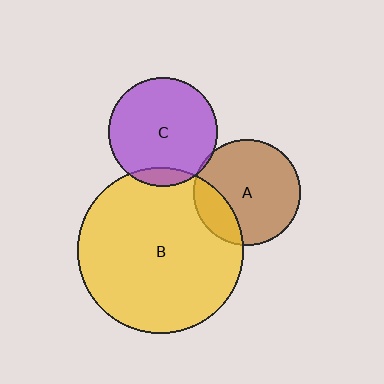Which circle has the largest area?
Circle B (yellow).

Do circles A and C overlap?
Yes.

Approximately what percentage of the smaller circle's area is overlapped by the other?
Approximately 5%.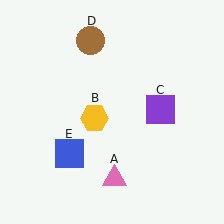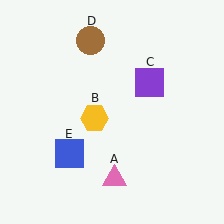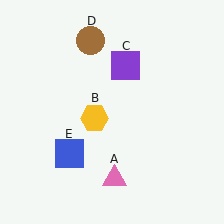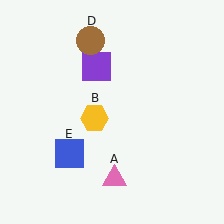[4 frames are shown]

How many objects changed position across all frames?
1 object changed position: purple square (object C).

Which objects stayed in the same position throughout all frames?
Pink triangle (object A) and yellow hexagon (object B) and brown circle (object D) and blue square (object E) remained stationary.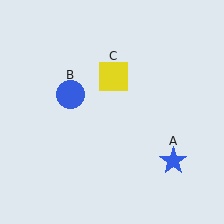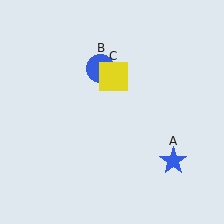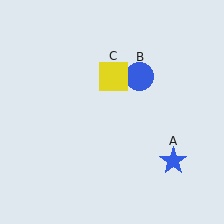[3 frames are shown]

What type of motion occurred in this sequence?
The blue circle (object B) rotated clockwise around the center of the scene.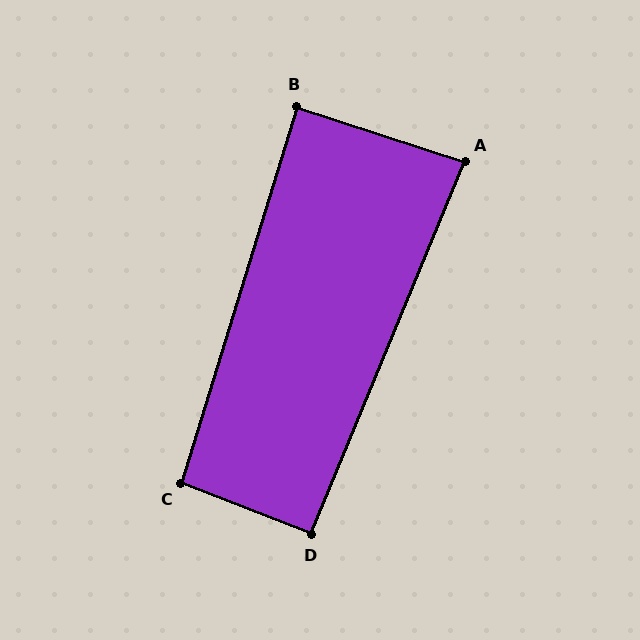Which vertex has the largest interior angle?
C, at approximately 94 degrees.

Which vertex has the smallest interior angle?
A, at approximately 86 degrees.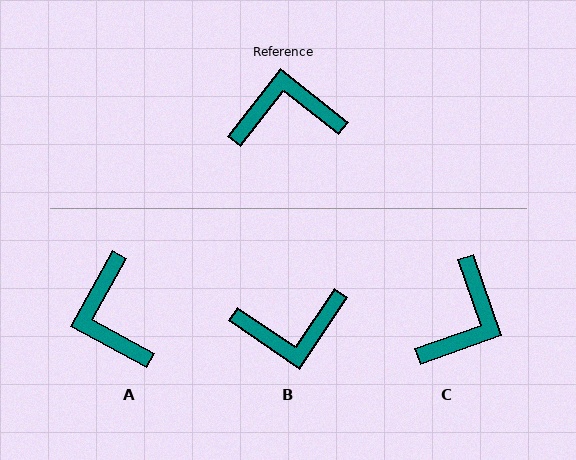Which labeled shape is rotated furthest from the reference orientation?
B, about 176 degrees away.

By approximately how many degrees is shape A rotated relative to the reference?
Approximately 99 degrees counter-clockwise.